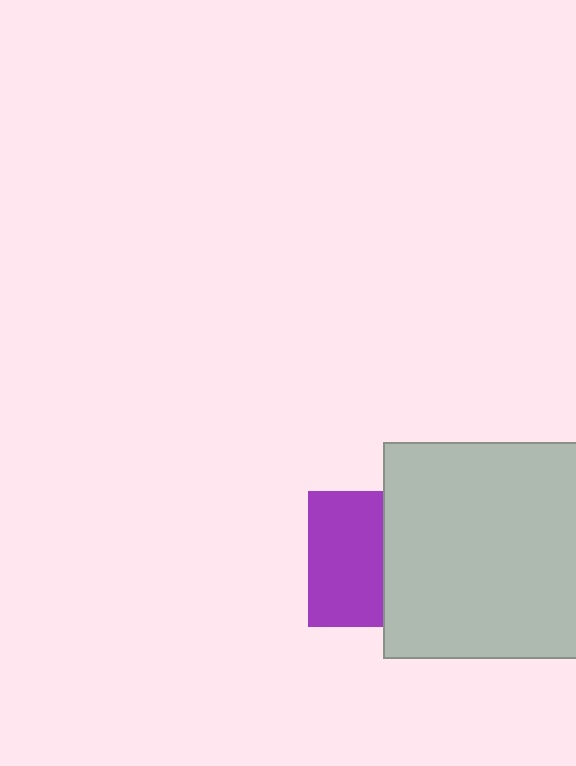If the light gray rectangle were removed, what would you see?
You would see the complete purple square.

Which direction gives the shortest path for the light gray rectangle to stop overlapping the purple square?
Moving right gives the shortest separation.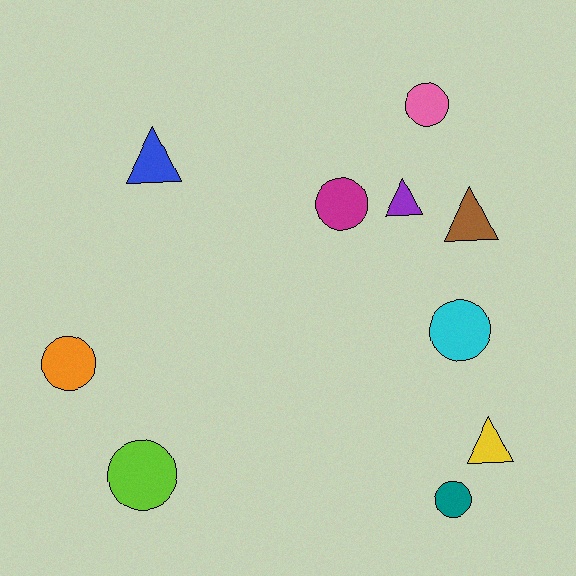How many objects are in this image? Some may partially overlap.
There are 10 objects.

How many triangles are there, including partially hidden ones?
There are 4 triangles.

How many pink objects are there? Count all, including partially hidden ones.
There is 1 pink object.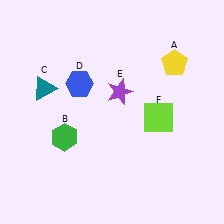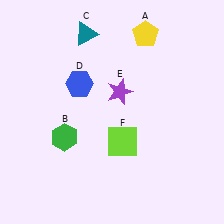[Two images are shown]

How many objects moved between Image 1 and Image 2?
3 objects moved between the two images.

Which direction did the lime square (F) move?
The lime square (F) moved left.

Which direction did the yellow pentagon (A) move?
The yellow pentagon (A) moved up.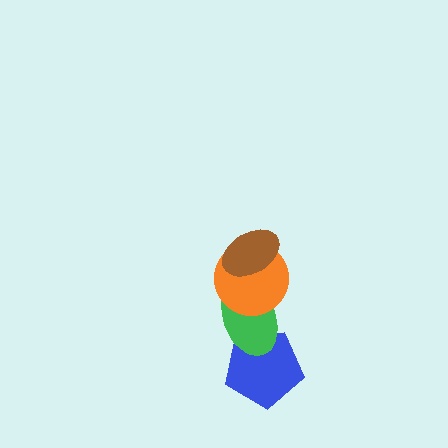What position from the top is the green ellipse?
The green ellipse is 3rd from the top.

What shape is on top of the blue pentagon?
The green ellipse is on top of the blue pentagon.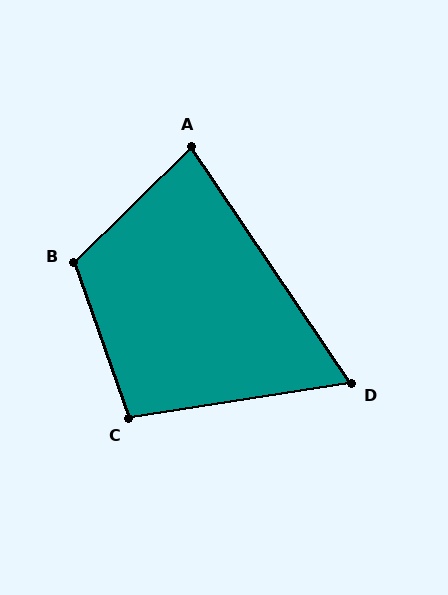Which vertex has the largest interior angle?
B, at approximately 115 degrees.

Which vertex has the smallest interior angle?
D, at approximately 65 degrees.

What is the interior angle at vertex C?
Approximately 100 degrees (obtuse).